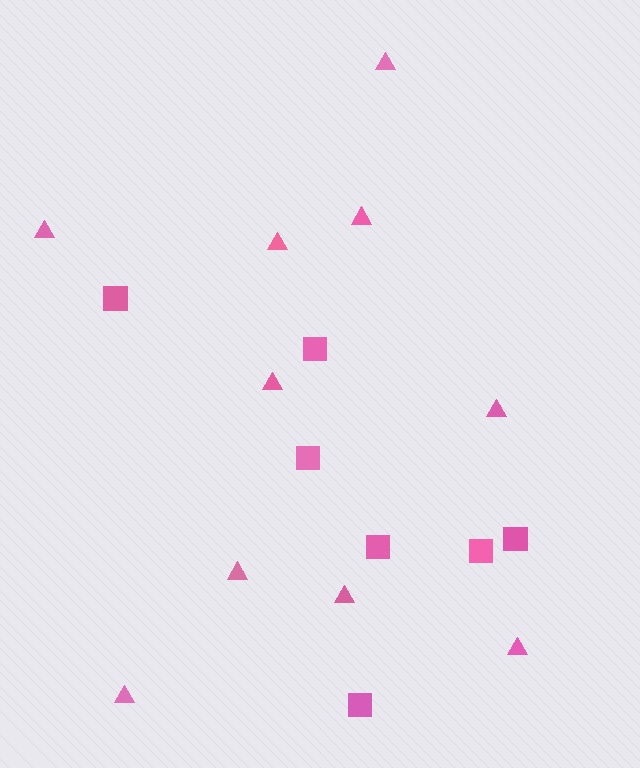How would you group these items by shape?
There are 2 groups: one group of triangles (10) and one group of squares (7).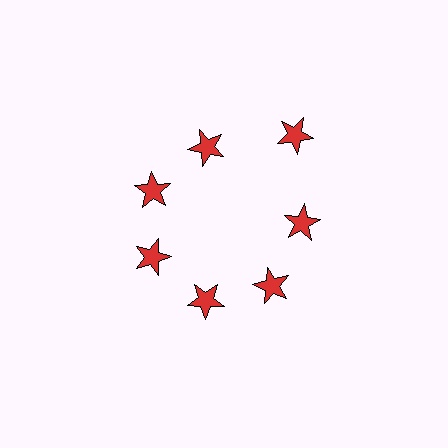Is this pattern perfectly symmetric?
No. The 7 red stars are arranged in a ring, but one element near the 1 o'clock position is pushed outward from the center, breaking the 7-fold rotational symmetry.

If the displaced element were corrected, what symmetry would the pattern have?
It would have 7-fold rotational symmetry — the pattern would map onto itself every 51 degrees.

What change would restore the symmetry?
The symmetry would be restored by moving it inward, back onto the ring so that all 7 stars sit at equal angles and equal distance from the center.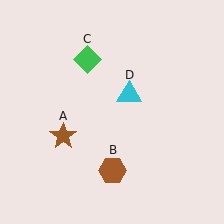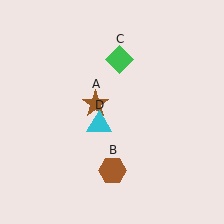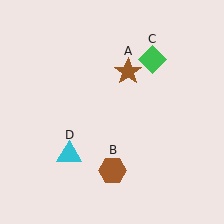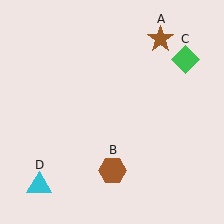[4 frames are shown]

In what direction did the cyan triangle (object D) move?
The cyan triangle (object D) moved down and to the left.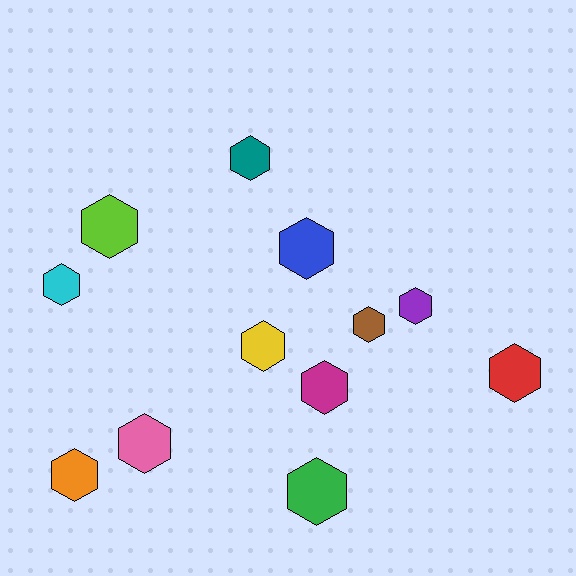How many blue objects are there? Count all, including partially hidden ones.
There is 1 blue object.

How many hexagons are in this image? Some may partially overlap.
There are 12 hexagons.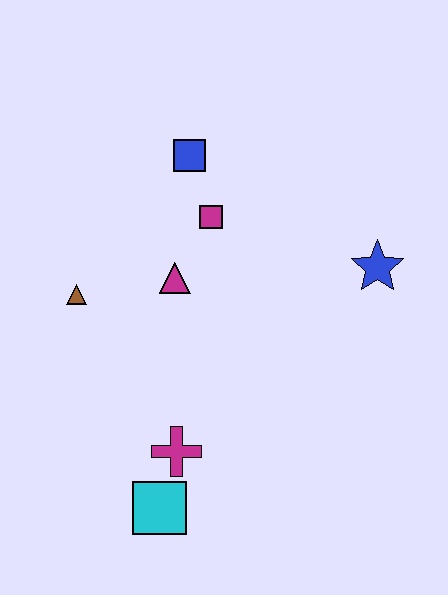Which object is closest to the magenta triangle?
The magenta square is closest to the magenta triangle.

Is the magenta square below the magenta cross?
No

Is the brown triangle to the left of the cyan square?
Yes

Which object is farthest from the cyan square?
The blue square is farthest from the cyan square.